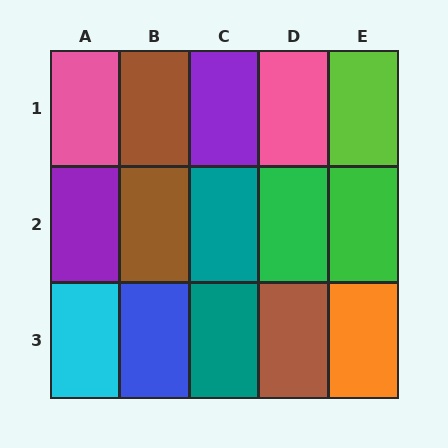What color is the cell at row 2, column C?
Teal.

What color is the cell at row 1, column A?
Pink.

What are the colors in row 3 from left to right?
Cyan, blue, teal, brown, orange.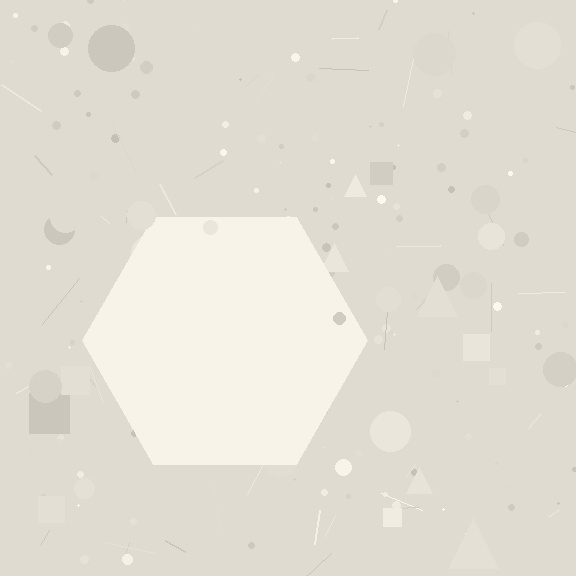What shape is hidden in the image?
A hexagon is hidden in the image.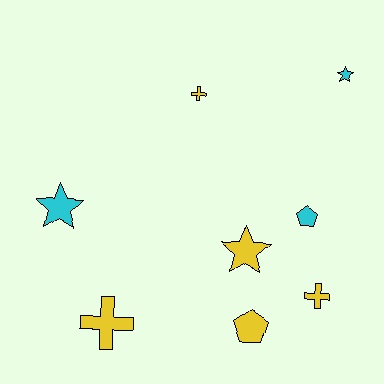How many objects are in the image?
There are 8 objects.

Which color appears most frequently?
Yellow, with 5 objects.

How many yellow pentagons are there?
There is 1 yellow pentagon.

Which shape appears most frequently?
Star, with 3 objects.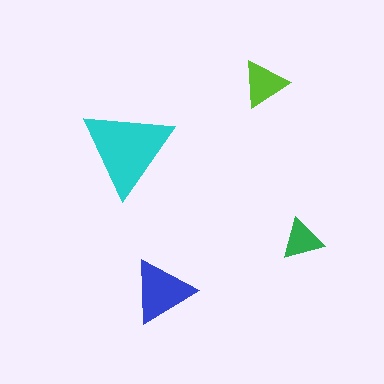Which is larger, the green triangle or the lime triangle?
The lime one.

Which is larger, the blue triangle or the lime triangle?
The blue one.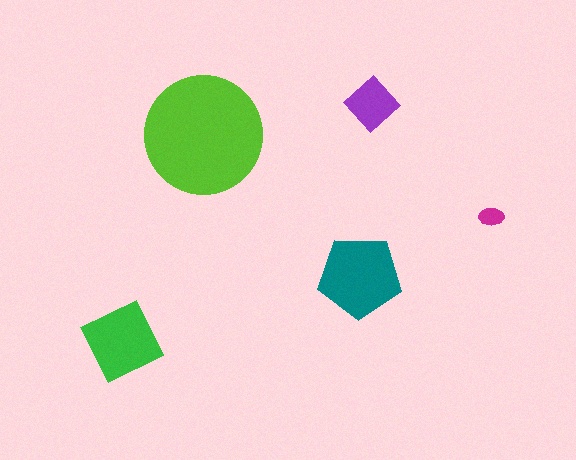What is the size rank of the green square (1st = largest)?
3rd.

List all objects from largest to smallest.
The lime circle, the teal pentagon, the green square, the purple diamond, the magenta ellipse.